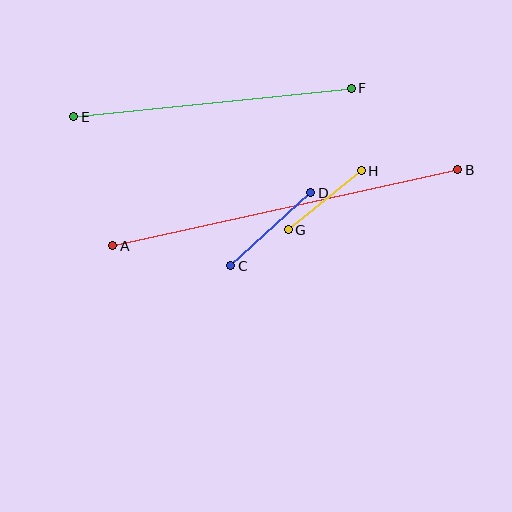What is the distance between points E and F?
The distance is approximately 279 pixels.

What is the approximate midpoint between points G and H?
The midpoint is at approximately (325, 200) pixels.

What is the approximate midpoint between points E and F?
The midpoint is at approximately (213, 103) pixels.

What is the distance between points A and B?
The distance is approximately 353 pixels.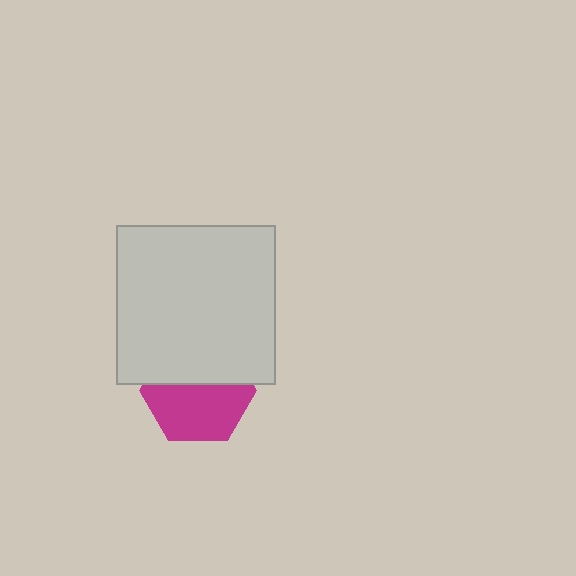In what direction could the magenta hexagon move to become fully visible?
The magenta hexagon could move down. That would shift it out from behind the light gray square entirely.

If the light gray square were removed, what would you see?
You would see the complete magenta hexagon.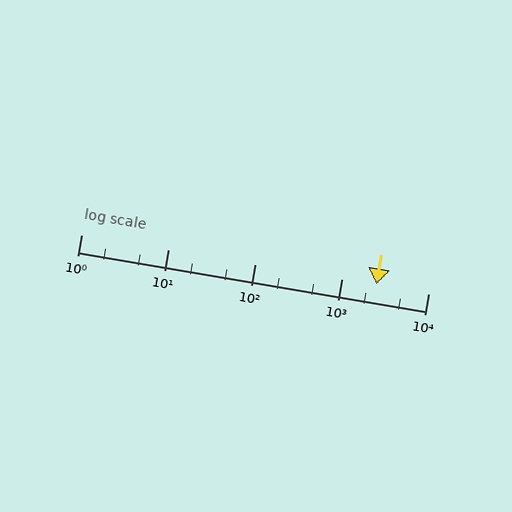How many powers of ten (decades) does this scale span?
The scale spans 4 decades, from 1 to 10000.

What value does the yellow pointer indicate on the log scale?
The pointer indicates approximately 2500.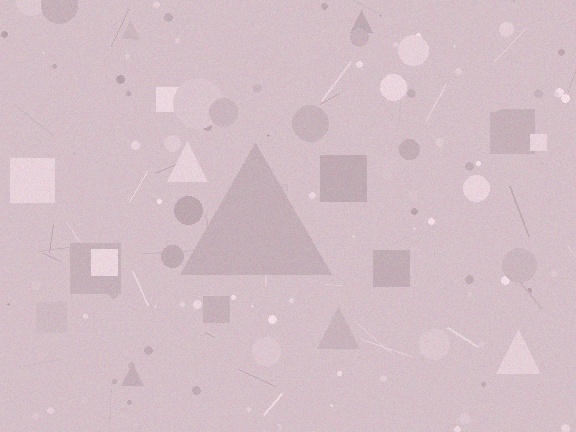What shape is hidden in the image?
A triangle is hidden in the image.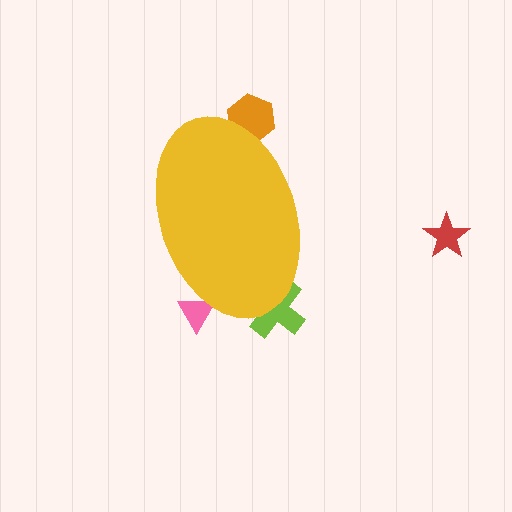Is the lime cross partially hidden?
Yes, the lime cross is partially hidden behind the yellow ellipse.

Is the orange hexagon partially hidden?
Yes, the orange hexagon is partially hidden behind the yellow ellipse.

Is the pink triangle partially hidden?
Yes, the pink triangle is partially hidden behind the yellow ellipse.